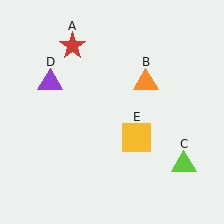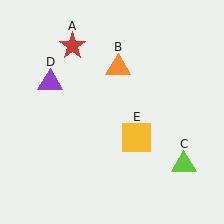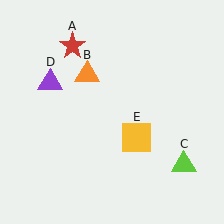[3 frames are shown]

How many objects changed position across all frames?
1 object changed position: orange triangle (object B).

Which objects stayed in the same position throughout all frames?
Red star (object A) and lime triangle (object C) and purple triangle (object D) and yellow square (object E) remained stationary.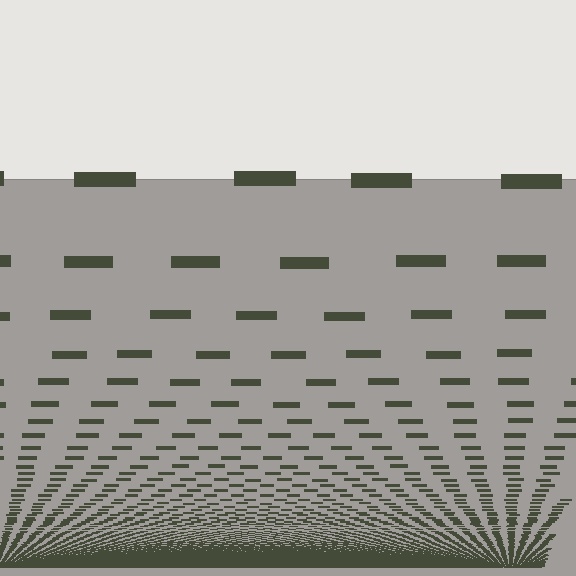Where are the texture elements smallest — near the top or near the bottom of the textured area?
Near the bottom.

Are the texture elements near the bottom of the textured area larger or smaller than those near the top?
Smaller. The gradient is inverted — elements near the bottom are smaller and denser.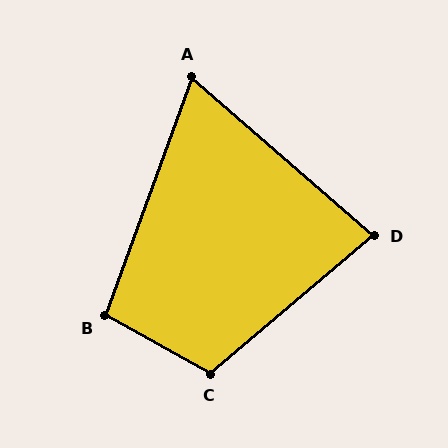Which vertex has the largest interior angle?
C, at approximately 111 degrees.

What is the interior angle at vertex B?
Approximately 99 degrees (obtuse).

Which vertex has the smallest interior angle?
A, at approximately 69 degrees.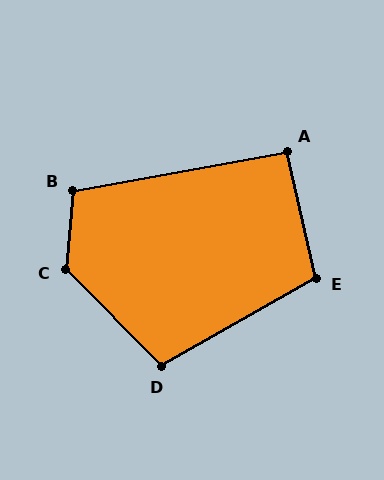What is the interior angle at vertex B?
Approximately 105 degrees (obtuse).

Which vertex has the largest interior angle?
C, at approximately 131 degrees.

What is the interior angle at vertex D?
Approximately 105 degrees (obtuse).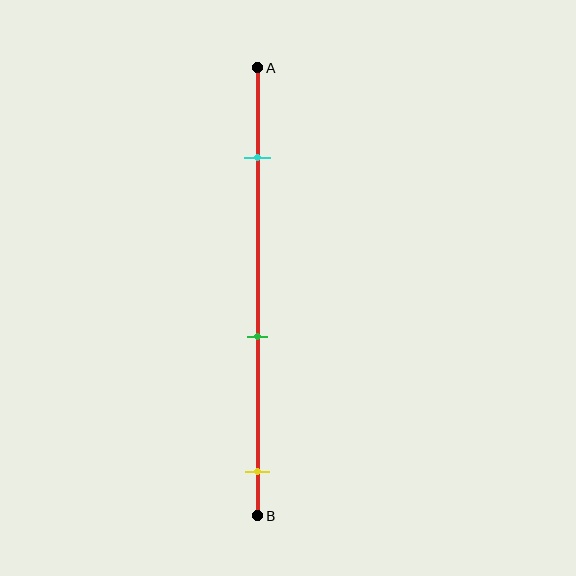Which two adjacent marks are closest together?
The green and yellow marks are the closest adjacent pair.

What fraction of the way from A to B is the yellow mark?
The yellow mark is approximately 90% (0.9) of the way from A to B.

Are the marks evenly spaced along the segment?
Yes, the marks are approximately evenly spaced.